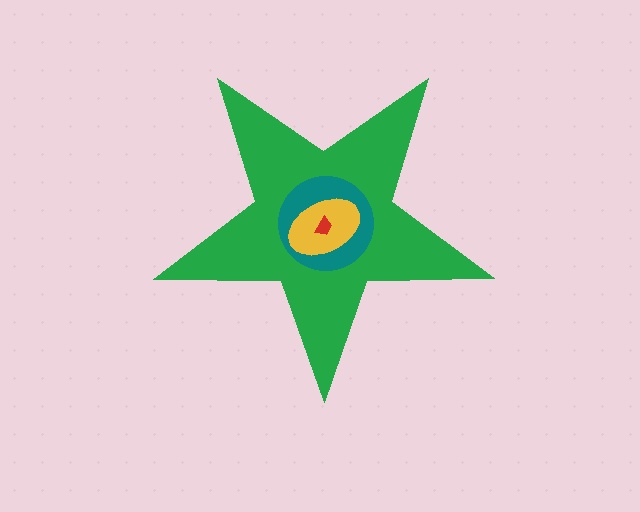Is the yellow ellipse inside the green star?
Yes.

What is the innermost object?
The red trapezoid.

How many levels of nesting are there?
4.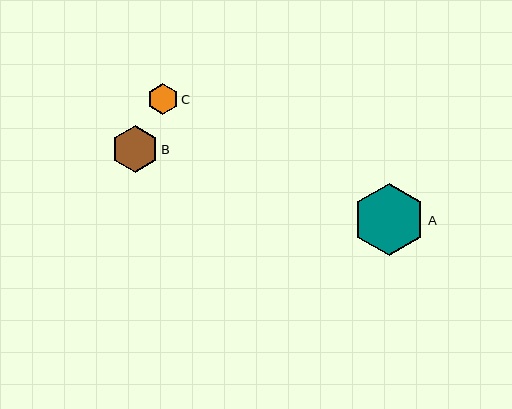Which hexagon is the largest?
Hexagon A is the largest with a size of approximately 72 pixels.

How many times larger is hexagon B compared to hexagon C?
Hexagon B is approximately 1.5 times the size of hexagon C.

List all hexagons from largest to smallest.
From largest to smallest: A, B, C.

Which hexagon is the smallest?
Hexagon C is the smallest with a size of approximately 31 pixels.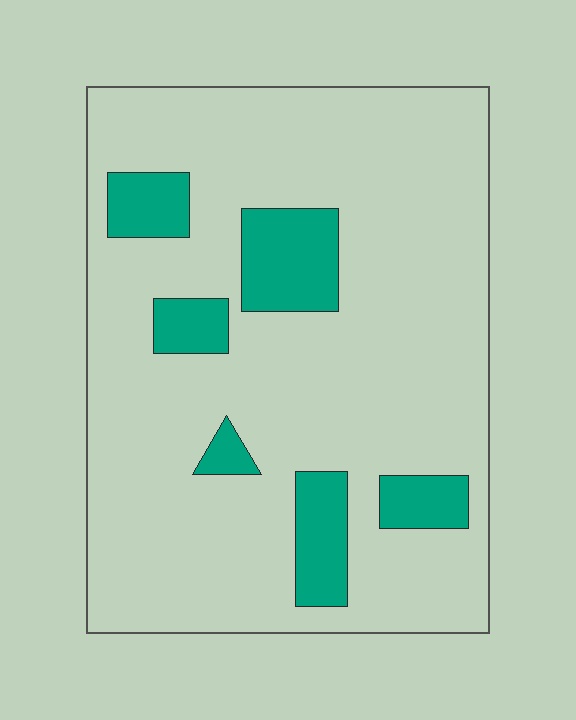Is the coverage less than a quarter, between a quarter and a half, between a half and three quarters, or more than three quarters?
Less than a quarter.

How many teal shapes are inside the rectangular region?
6.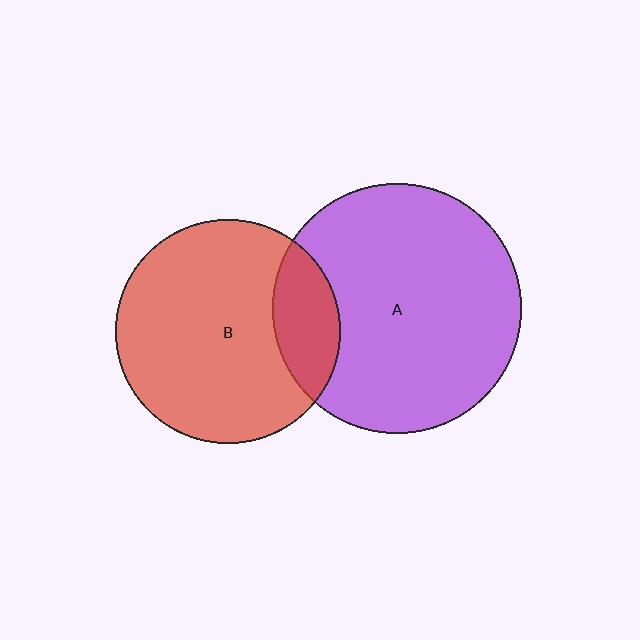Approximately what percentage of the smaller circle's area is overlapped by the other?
Approximately 20%.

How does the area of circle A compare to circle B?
Approximately 1.2 times.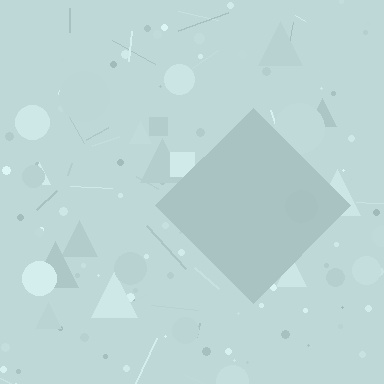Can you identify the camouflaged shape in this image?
The camouflaged shape is a diamond.